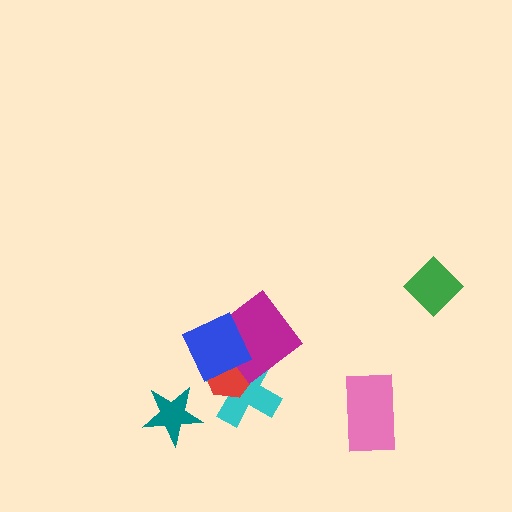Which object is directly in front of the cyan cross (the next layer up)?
The red hexagon is directly in front of the cyan cross.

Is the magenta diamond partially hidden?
Yes, it is partially covered by another shape.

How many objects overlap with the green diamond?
0 objects overlap with the green diamond.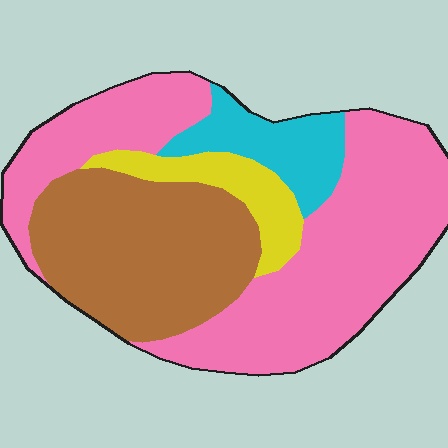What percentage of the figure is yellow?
Yellow covers around 10% of the figure.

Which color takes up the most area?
Pink, at roughly 50%.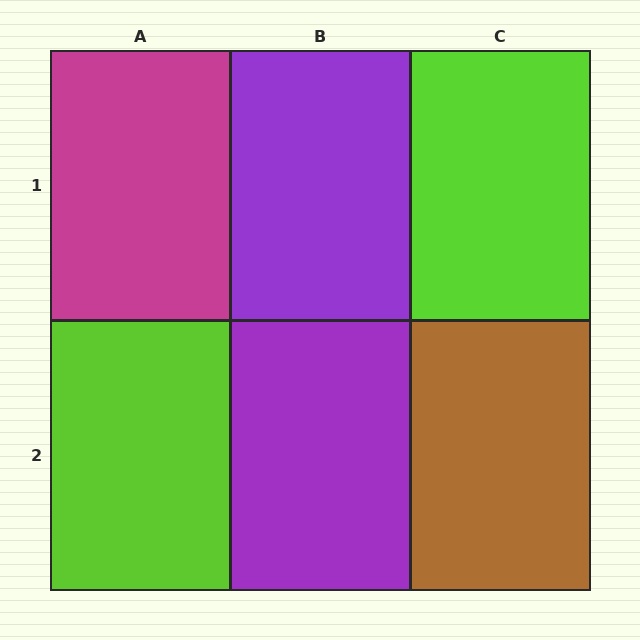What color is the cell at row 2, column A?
Lime.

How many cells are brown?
1 cell is brown.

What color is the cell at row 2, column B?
Purple.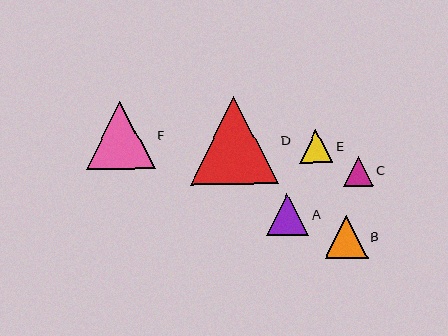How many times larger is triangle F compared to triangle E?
Triangle F is approximately 2.1 times the size of triangle E.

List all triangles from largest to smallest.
From largest to smallest: D, F, B, A, E, C.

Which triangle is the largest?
Triangle D is the largest with a size of approximately 87 pixels.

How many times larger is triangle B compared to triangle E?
Triangle B is approximately 1.3 times the size of triangle E.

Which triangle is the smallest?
Triangle C is the smallest with a size of approximately 30 pixels.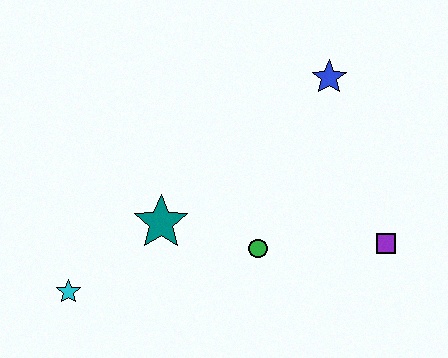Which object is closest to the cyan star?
The teal star is closest to the cyan star.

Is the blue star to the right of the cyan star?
Yes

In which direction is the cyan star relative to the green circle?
The cyan star is to the left of the green circle.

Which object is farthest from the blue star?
The cyan star is farthest from the blue star.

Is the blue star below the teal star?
No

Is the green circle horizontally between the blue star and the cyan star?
Yes